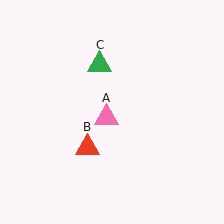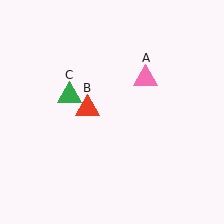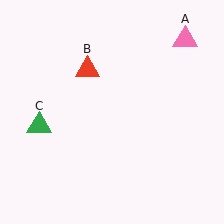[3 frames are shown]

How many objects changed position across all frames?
3 objects changed position: pink triangle (object A), red triangle (object B), green triangle (object C).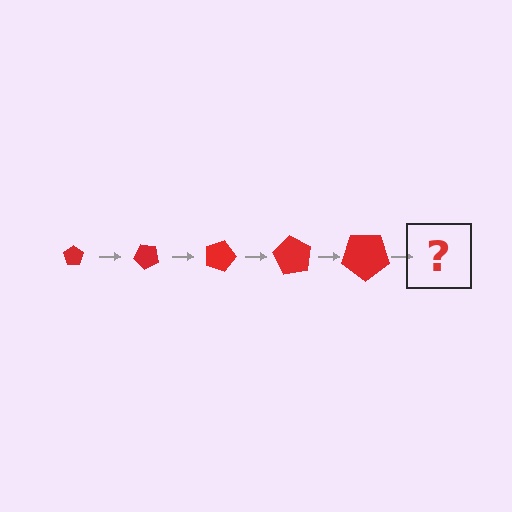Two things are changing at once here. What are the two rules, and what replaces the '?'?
The two rules are that the pentagon grows larger each step and it rotates 45 degrees each step. The '?' should be a pentagon, larger than the previous one and rotated 225 degrees from the start.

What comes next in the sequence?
The next element should be a pentagon, larger than the previous one and rotated 225 degrees from the start.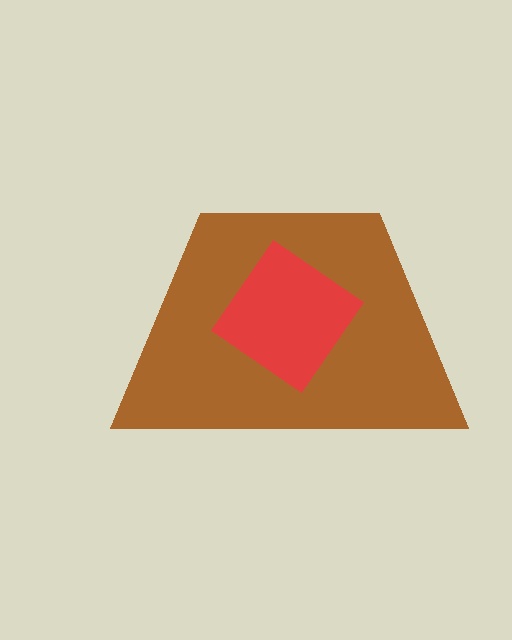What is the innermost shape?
The red diamond.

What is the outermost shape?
The brown trapezoid.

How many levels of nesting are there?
2.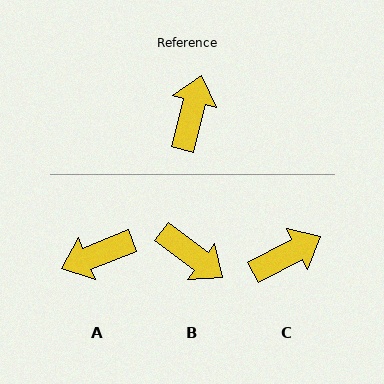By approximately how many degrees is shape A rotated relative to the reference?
Approximately 126 degrees counter-clockwise.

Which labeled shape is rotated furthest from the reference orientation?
A, about 126 degrees away.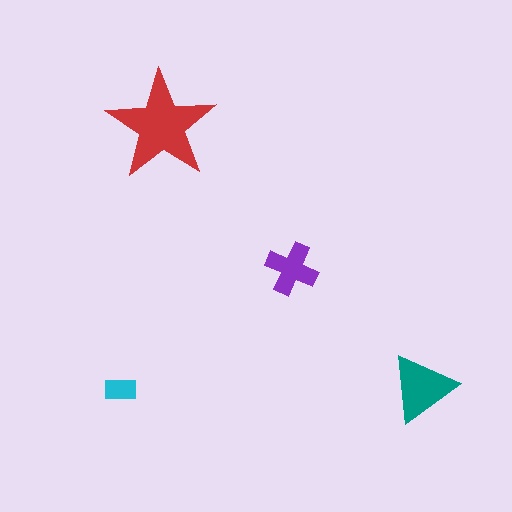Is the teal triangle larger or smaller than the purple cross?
Larger.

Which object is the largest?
The red star.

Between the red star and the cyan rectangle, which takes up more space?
The red star.